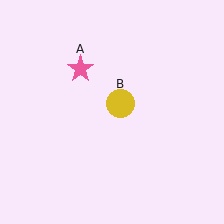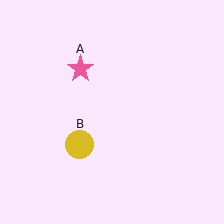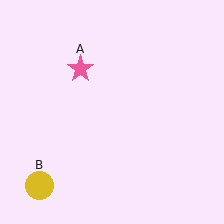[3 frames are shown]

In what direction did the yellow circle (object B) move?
The yellow circle (object B) moved down and to the left.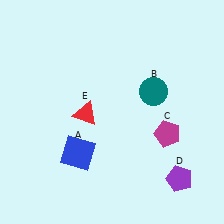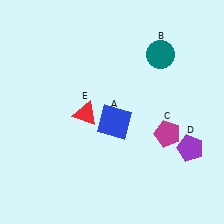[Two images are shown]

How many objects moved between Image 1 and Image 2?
3 objects moved between the two images.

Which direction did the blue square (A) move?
The blue square (A) moved right.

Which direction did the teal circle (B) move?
The teal circle (B) moved up.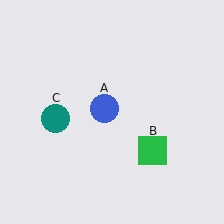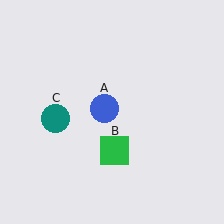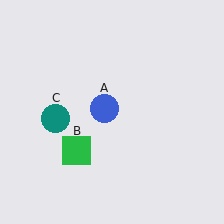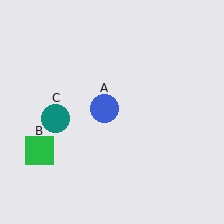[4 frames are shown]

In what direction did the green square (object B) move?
The green square (object B) moved left.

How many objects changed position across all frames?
1 object changed position: green square (object B).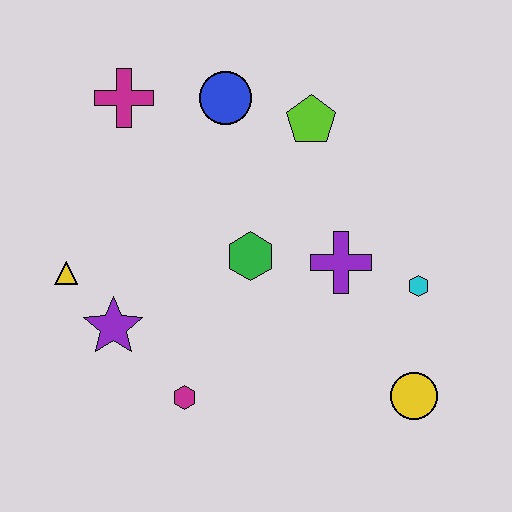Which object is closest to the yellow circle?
The cyan hexagon is closest to the yellow circle.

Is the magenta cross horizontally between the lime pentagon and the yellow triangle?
Yes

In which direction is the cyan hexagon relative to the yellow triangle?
The cyan hexagon is to the right of the yellow triangle.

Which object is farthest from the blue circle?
The yellow circle is farthest from the blue circle.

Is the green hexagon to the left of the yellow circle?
Yes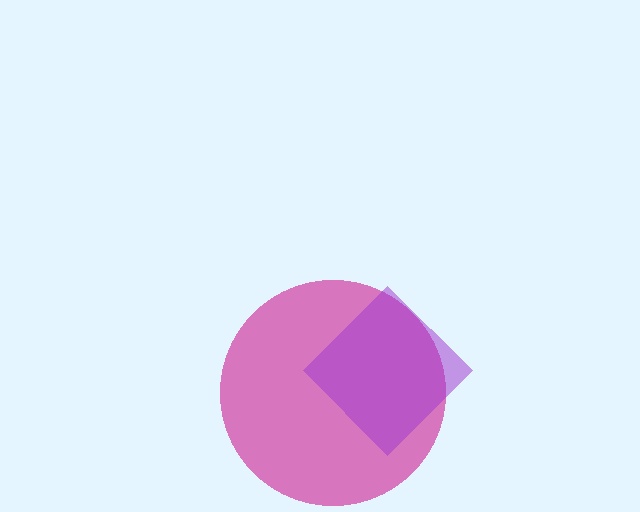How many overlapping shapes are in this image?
There are 2 overlapping shapes in the image.